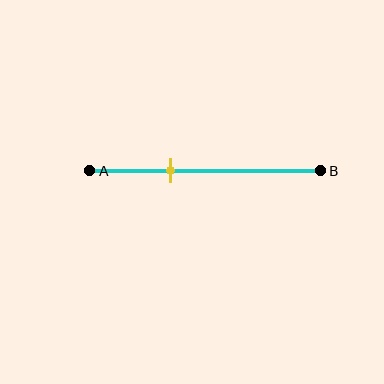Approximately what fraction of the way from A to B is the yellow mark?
The yellow mark is approximately 35% of the way from A to B.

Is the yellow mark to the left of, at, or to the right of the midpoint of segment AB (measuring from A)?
The yellow mark is to the left of the midpoint of segment AB.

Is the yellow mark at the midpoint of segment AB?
No, the mark is at about 35% from A, not at the 50% midpoint.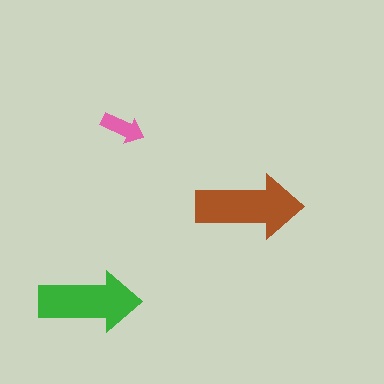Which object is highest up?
The pink arrow is topmost.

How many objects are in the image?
There are 3 objects in the image.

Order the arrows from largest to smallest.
the brown one, the green one, the pink one.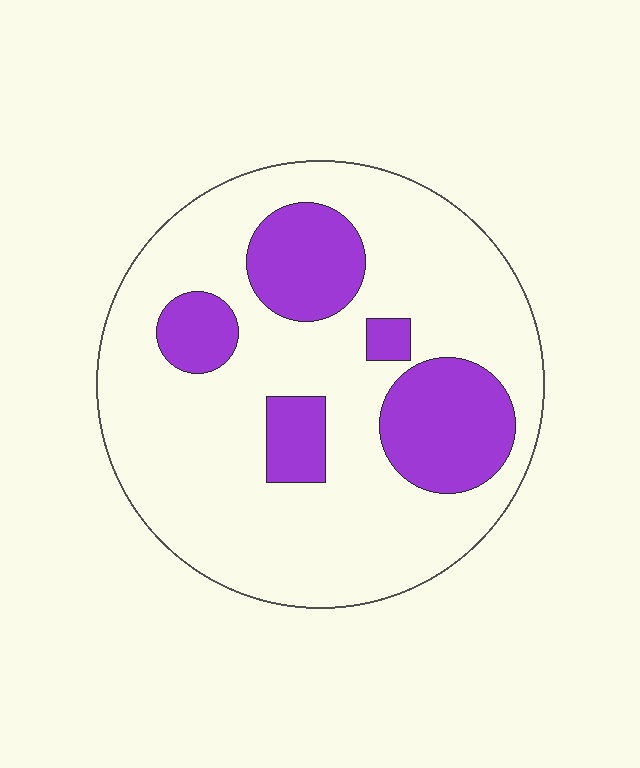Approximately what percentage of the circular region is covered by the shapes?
Approximately 25%.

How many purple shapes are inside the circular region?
5.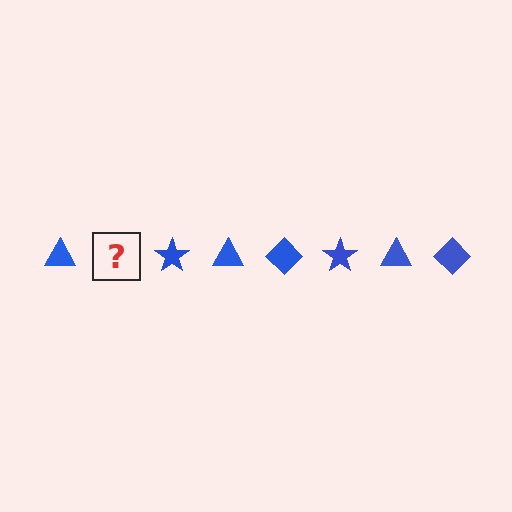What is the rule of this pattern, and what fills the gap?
The rule is that the pattern cycles through triangle, diamond, star shapes in blue. The gap should be filled with a blue diamond.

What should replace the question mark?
The question mark should be replaced with a blue diamond.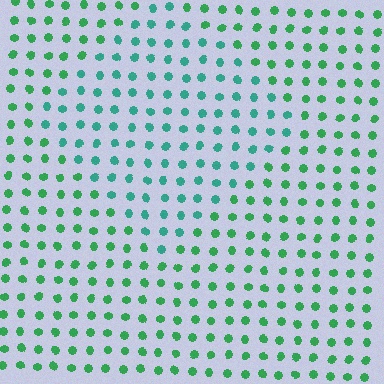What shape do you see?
I see a diamond.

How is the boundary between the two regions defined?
The boundary is defined purely by a slight shift in hue (about 30 degrees). Spacing, size, and orientation are identical on both sides.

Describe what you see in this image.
The image is filled with small green elements in a uniform arrangement. A diamond-shaped region is visible where the elements are tinted to a slightly different hue, forming a subtle color boundary.